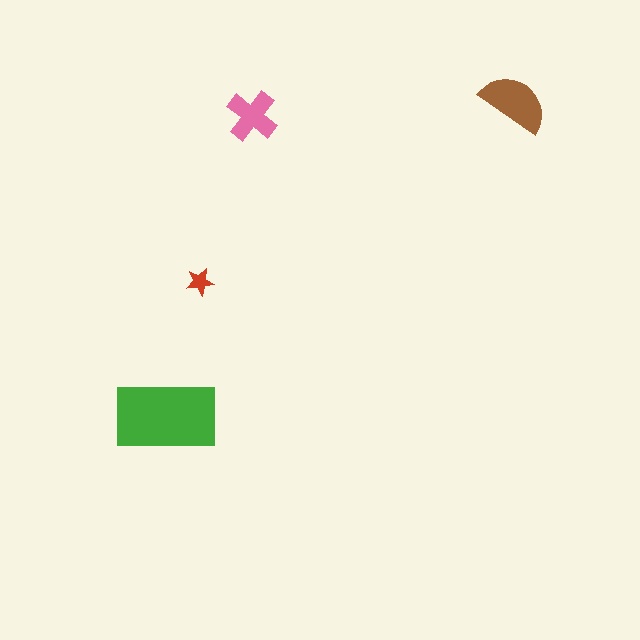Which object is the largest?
The green rectangle.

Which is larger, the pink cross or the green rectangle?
The green rectangle.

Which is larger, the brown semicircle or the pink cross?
The brown semicircle.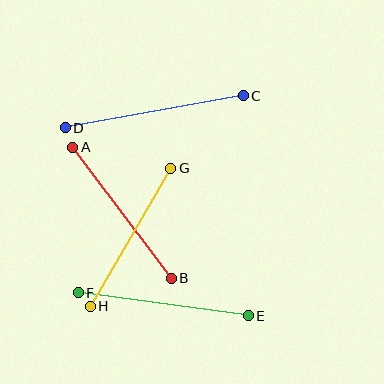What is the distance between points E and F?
The distance is approximately 171 pixels.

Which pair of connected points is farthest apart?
Points C and D are farthest apart.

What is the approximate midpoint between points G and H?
The midpoint is at approximately (130, 237) pixels.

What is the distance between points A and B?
The distance is approximately 164 pixels.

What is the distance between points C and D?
The distance is approximately 181 pixels.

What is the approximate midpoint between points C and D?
The midpoint is at approximately (154, 112) pixels.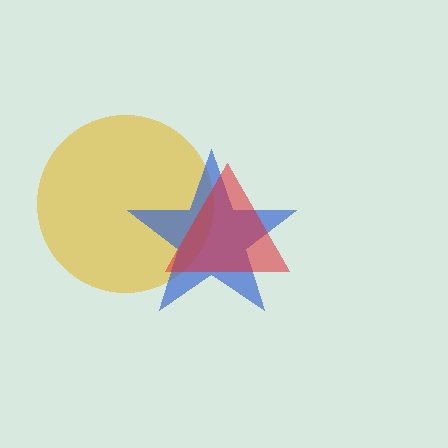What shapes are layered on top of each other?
The layered shapes are: a yellow circle, a blue star, a red triangle.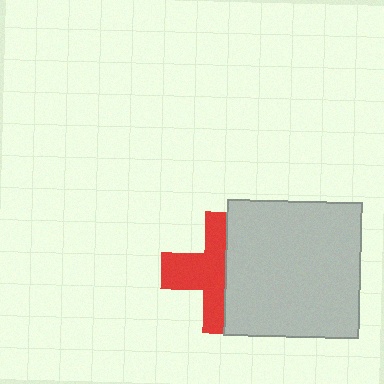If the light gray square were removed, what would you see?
You would see the complete red cross.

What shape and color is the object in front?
The object in front is a light gray square.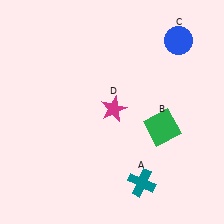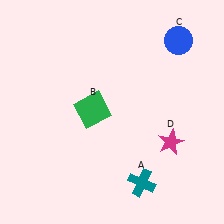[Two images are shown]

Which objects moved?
The objects that moved are: the green square (B), the magenta star (D).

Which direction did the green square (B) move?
The green square (B) moved left.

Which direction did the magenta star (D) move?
The magenta star (D) moved right.